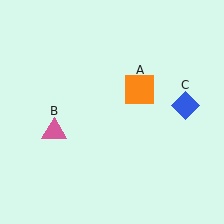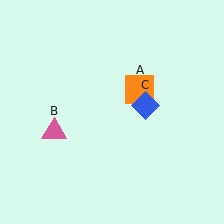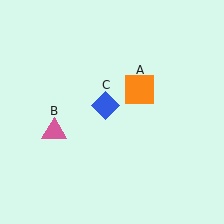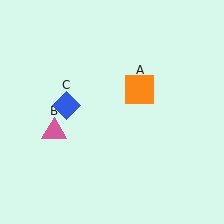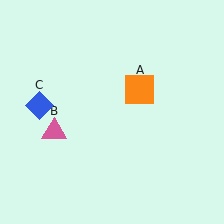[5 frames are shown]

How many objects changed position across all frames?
1 object changed position: blue diamond (object C).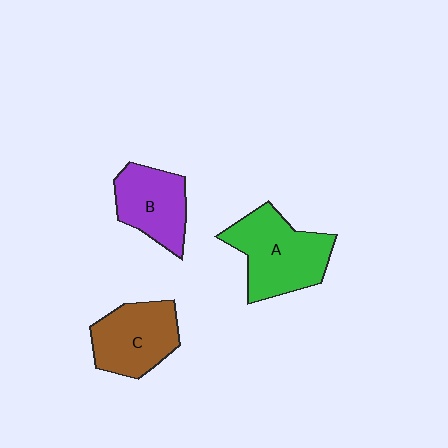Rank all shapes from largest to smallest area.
From largest to smallest: A (green), C (brown), B (purple).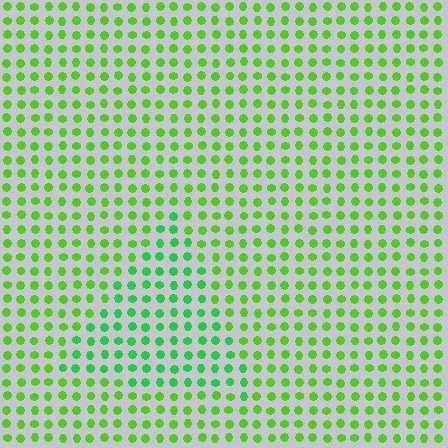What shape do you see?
I see a triangle.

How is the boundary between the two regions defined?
The boundary is defined purely by a slight shift in hue (about 31 degrees). Spacing, size, and orientation are identical on both sides.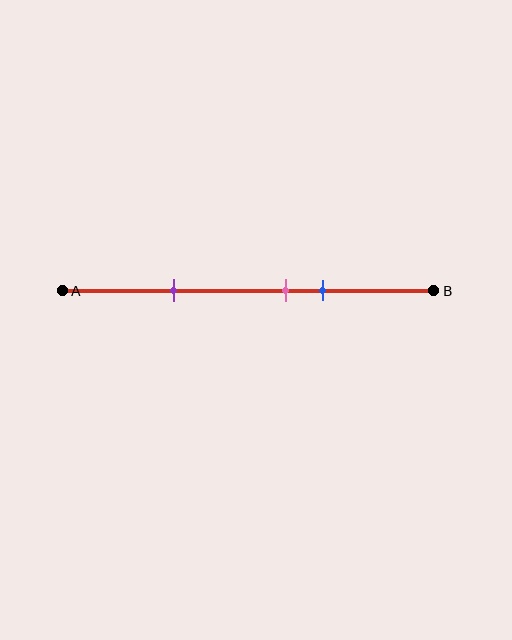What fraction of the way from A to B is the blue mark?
The blue mark is approximately 70% (0.7) of the way from A to B.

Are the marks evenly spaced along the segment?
No, the marks are not evenly spaced.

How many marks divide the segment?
There are 3 marks dividing the segment.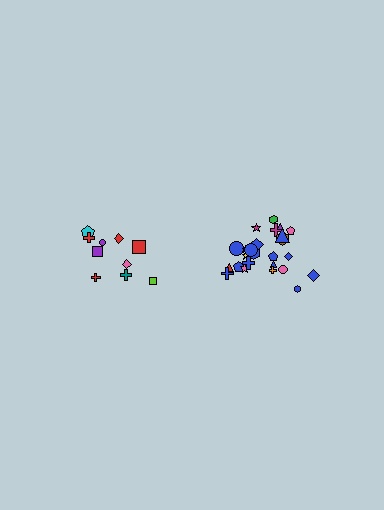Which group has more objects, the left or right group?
The right group.